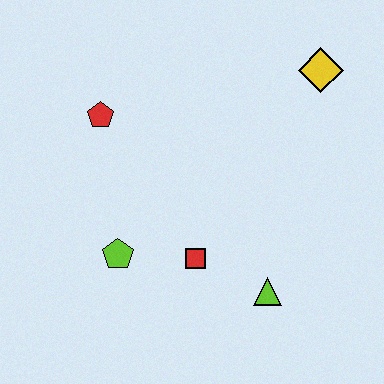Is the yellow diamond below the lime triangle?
No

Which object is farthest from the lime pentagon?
The yellow diamond is farthest from the lime pentagon.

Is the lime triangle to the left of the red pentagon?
No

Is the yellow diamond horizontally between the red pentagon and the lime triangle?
No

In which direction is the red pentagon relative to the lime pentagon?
The red pentagon is above the lime pentagon.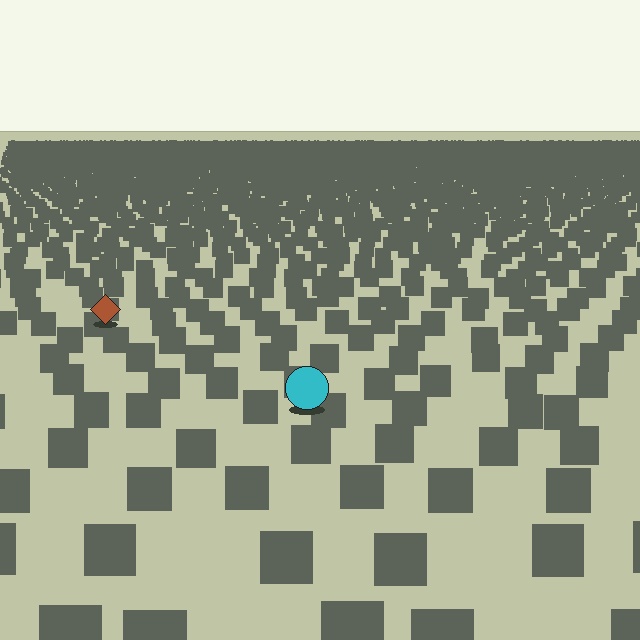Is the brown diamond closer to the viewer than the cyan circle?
No. The cyan circle is closer — you can tell from the texture gradient: the ground texture is coarser near it.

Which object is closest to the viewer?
The cyan circle is closest. The texture marks near it are larger and more spread out.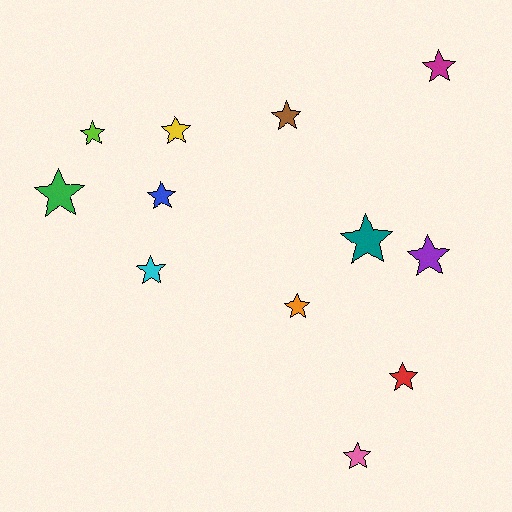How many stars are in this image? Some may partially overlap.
There are 12 stars.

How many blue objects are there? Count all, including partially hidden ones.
There is 1 blue object.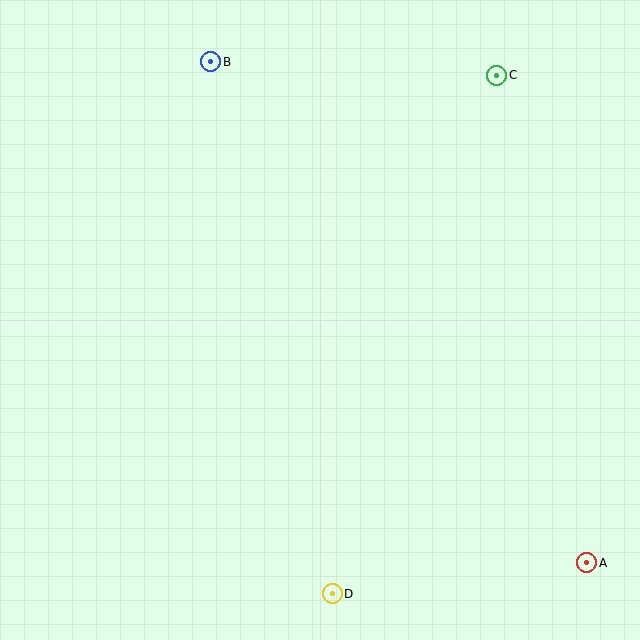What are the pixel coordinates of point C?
Point C is at (496, 75).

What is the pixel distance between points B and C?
The distance between B and C is 286 pixels.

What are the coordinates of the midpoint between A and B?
The midpoint between A and B is at (399, 312).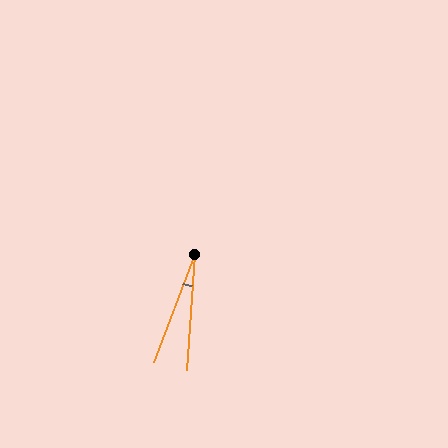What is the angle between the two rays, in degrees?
Approximately 17 degrees.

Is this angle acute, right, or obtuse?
It is acute.